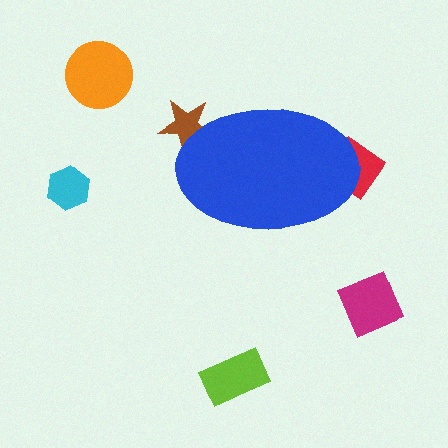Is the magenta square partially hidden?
No, the magenta square is fully visible.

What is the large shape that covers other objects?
A blue ellipse.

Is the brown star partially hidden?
Yes, the brown star is partially hidden behind the blue ellipse.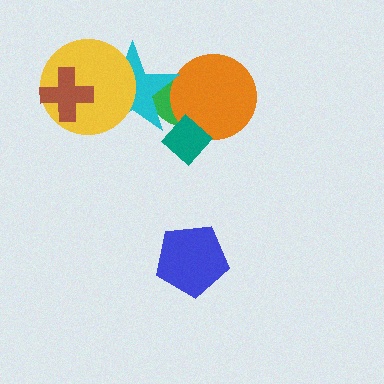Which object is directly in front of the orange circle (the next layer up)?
The cyan star is directly in front of the orange circle.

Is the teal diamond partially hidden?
No, no other shape covers it.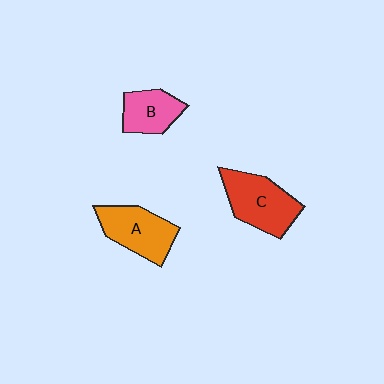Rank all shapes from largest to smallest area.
From largest to smallest: C (red), A (orange), B (pink).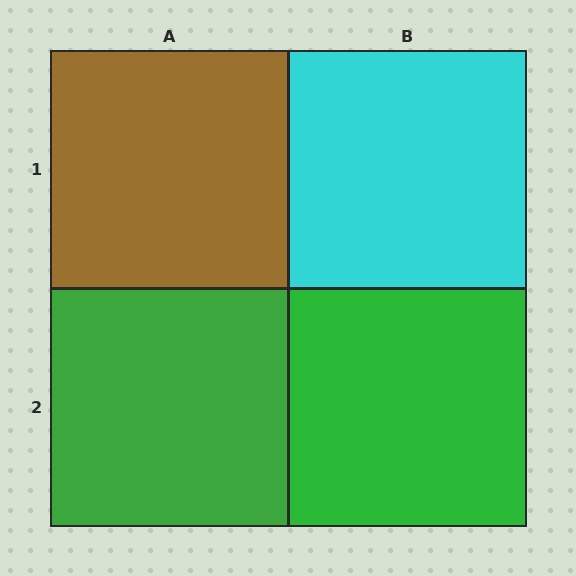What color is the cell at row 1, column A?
Brown.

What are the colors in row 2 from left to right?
Green, green.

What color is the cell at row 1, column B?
Cyan.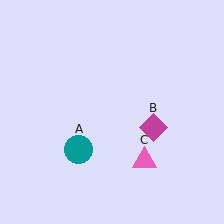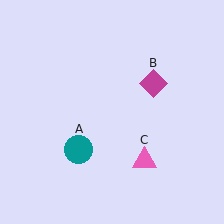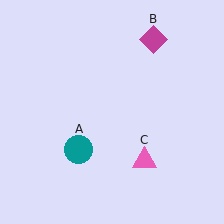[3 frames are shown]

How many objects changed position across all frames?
1 object changed position: magenta diamond (object B).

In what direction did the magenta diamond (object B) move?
The magenta diamond (object B) moved up.